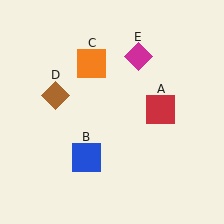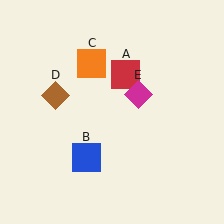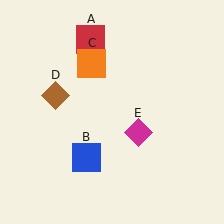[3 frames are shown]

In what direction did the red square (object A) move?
The red square (object A) moved up and to the left.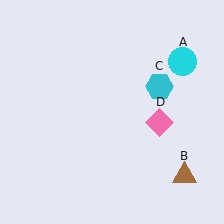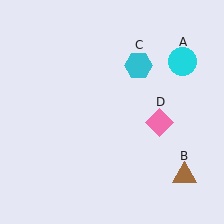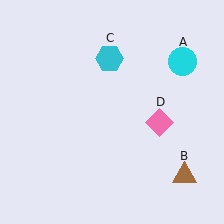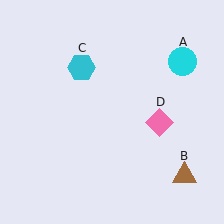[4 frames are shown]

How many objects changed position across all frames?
1 object changed position: cyan hexagon (object C).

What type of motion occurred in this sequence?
The cyan hexagon (object C) rotated counterclockwise around the center of the scene.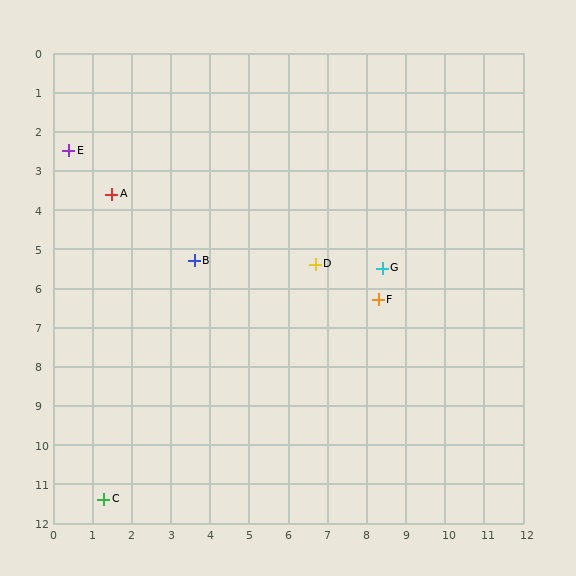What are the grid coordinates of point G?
Point G is at approximately (8.4, 5.5).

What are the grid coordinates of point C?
Point C is at approximately (1.3, 11.4).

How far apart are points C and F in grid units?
Points C and F are about 8.7 grid units apart.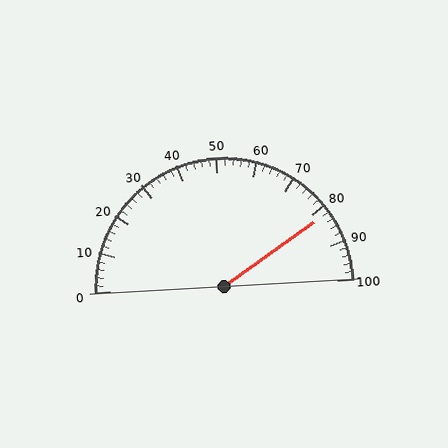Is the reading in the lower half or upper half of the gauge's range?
The reading is in the upper half of the range (0 to 100).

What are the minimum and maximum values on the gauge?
The gauge ranges from 0 to 100.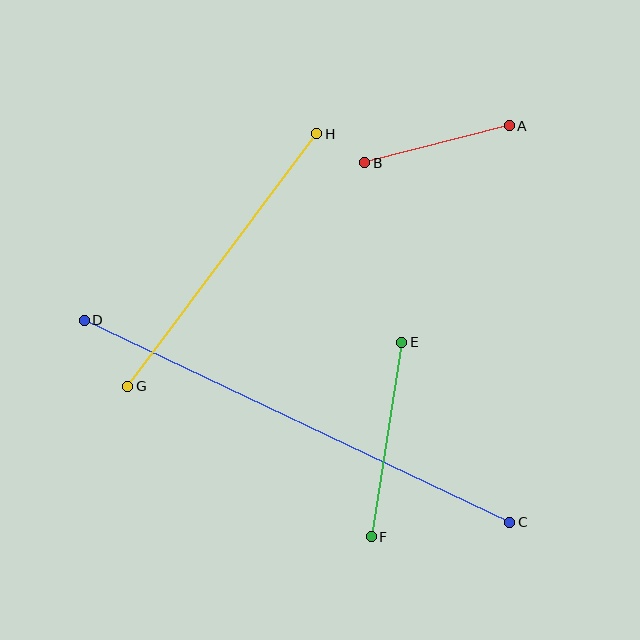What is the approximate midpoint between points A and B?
The midpoint is at approximately (437, 144) pixels.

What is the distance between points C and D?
The distance is approximately 471 pixels.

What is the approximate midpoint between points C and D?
The midpoint is at approximately (297, 421) pixels.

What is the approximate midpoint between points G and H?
The midpoint is at approximately (222, 260) pixels.